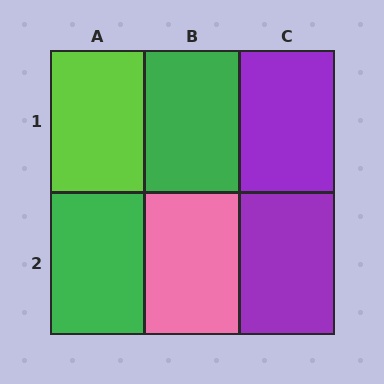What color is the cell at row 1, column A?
Lime.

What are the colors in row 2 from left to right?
Green, pink, purple.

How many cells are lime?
1 cell is lime.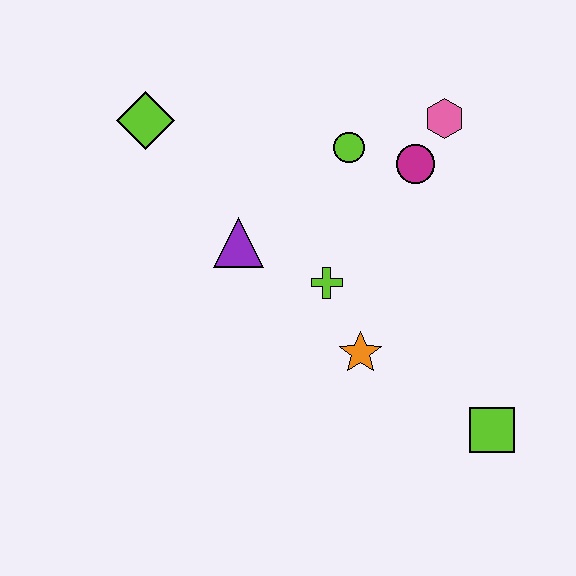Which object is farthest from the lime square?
The lime diamond is farthest from the lime square.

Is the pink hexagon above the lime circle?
Yes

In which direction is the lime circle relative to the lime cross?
The lime circle is above the lime cross.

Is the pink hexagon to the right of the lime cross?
Yes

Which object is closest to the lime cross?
The orange star is closest to the lime cross.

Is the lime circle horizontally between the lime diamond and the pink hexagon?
Yes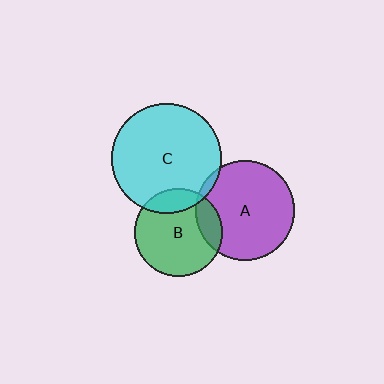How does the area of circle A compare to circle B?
Approximately 1.3 times.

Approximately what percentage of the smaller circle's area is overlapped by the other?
Approximately 20%.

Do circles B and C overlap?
Yes.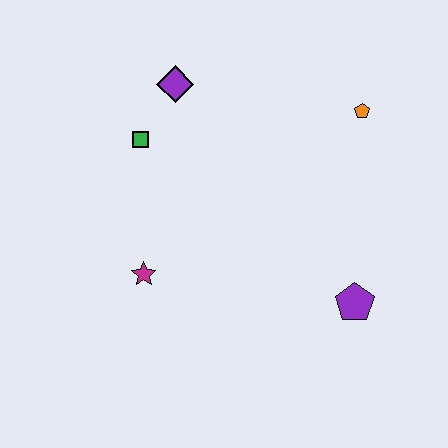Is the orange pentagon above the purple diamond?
No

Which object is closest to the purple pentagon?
The orange pentagon is closest to the purple pentagon.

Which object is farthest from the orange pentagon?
The magenta star is farthest from the orange pentagon.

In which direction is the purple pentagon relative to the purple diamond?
The purple pentagon is below the purple diamond.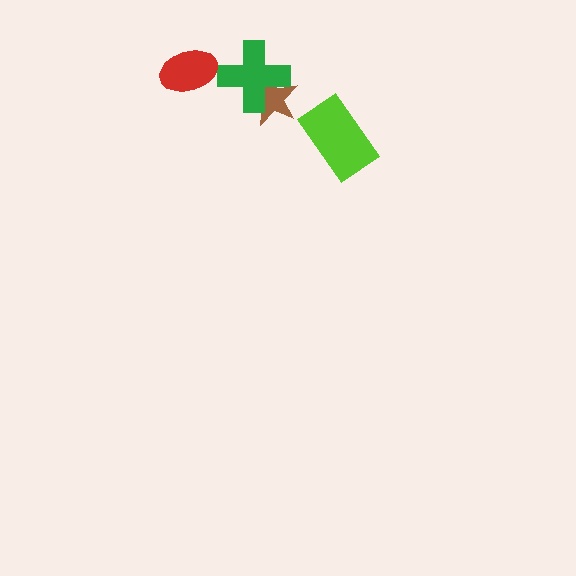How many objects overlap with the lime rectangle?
0 objects overlap with the lime rectangle.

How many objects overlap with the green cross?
1 object overlaps with the green cross.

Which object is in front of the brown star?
The green cross is in front of the brown star.